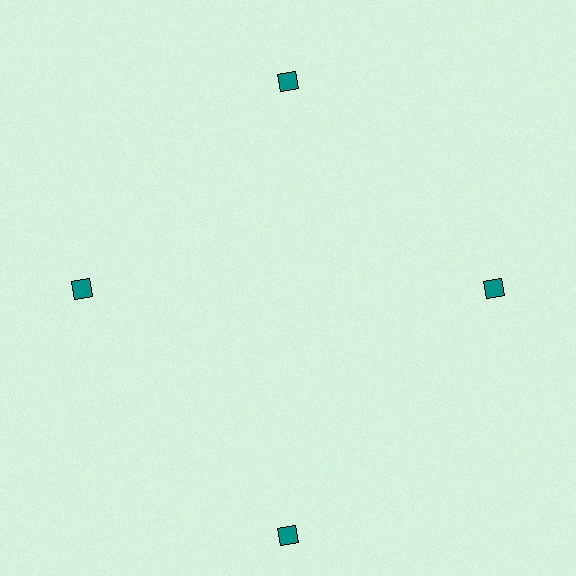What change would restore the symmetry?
The symmetry would be restored by moving it inward, back onto the ring so that all 4 squares sit at equal angles and equal distance from the center.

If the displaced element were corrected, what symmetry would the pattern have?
It would have 4-fold rotational symmetry — the pattern would map onto itself every 90 degrees.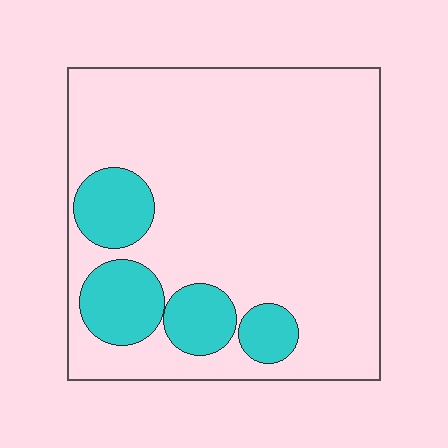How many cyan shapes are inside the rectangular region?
4.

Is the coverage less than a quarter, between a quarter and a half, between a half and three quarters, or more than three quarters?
Less than a quarter.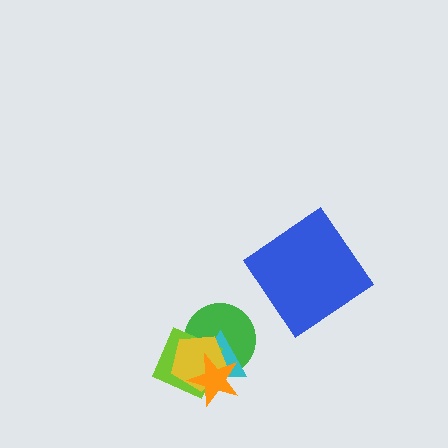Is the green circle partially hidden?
Yes, it is partially covered by another shape.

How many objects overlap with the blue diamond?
0 objects overlap with the blue diamond.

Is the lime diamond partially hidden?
Yes, it is partially covered by another shape.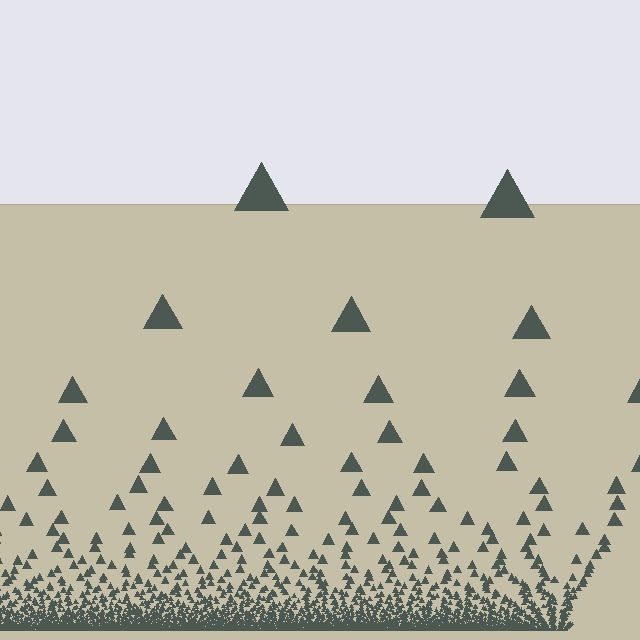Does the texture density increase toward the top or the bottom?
Density increases toward the bottom.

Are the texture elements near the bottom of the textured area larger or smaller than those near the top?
Smaller. The gradient is inverted — elements near the bottom are smaller and denser.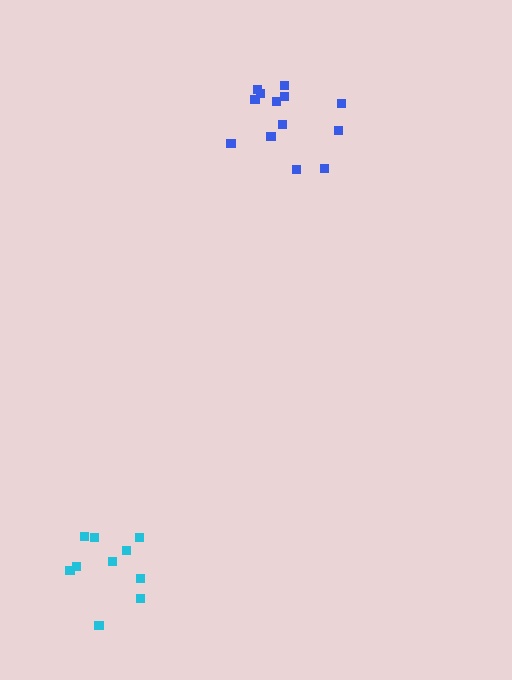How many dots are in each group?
Group 1: 13 dots, Group 2: 10 dots (23 total).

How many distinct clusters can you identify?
There are 2 distinct clusters.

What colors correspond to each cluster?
The clusters are colored: blue, cyan.